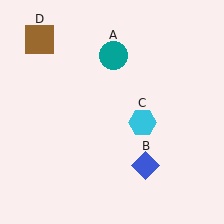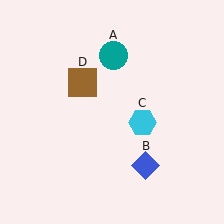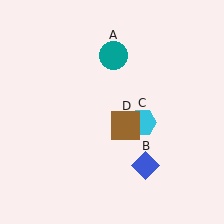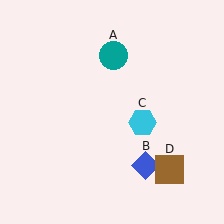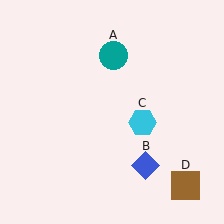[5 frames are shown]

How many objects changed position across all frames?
1 object changed position: brown square (object D).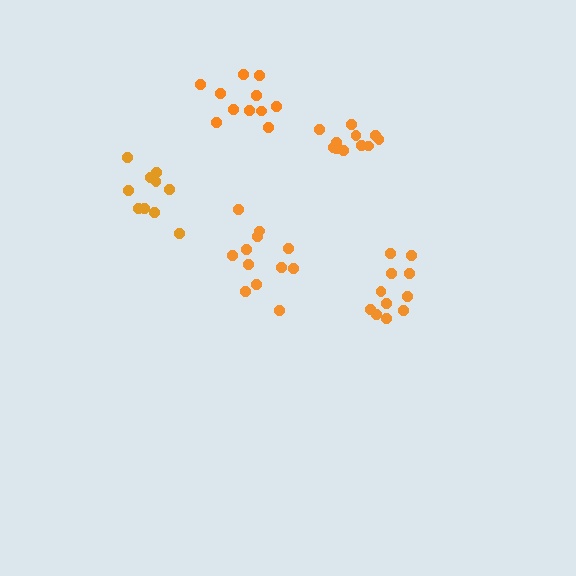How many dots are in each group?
Group 1: 11 dots, Group 2: 12 dots, Group 3: 10 dots, Group 4: 11 dots, Group 5: 11 dots (55 total).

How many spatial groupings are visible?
There are 5 spatial groupings.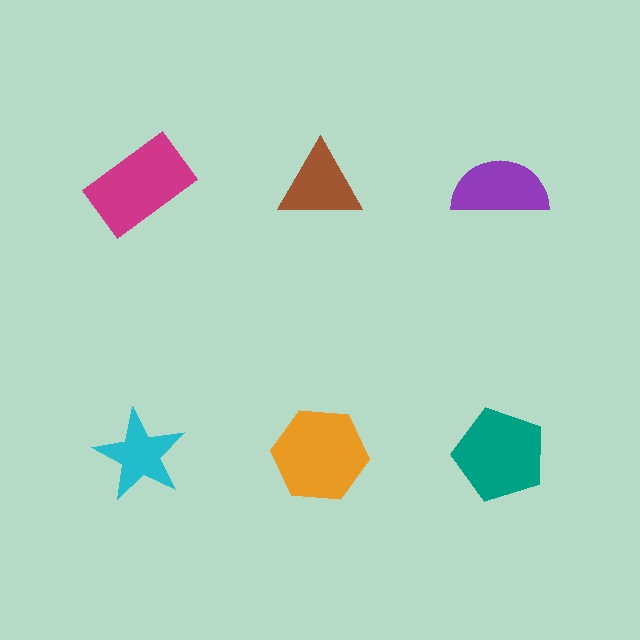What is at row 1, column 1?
A magenta rectangle.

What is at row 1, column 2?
A brown triangle.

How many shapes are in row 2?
3 shapes.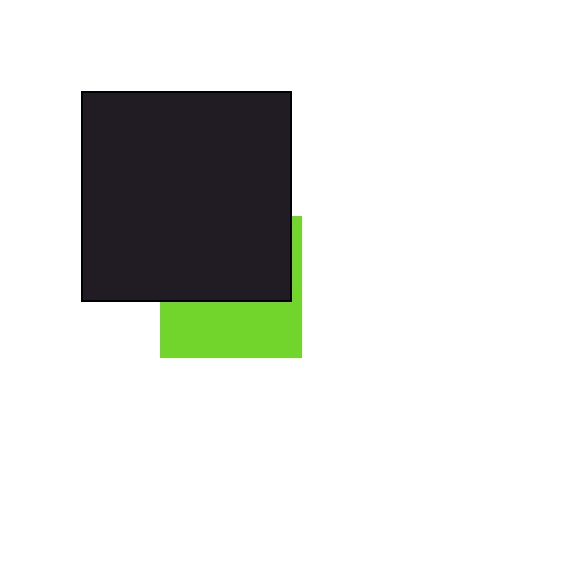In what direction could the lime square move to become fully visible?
The lime square could move down. That would shift it out from behind the black square entirely.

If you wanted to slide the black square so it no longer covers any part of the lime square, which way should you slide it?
Slide it up — that is the most direct way to separate the two shapes.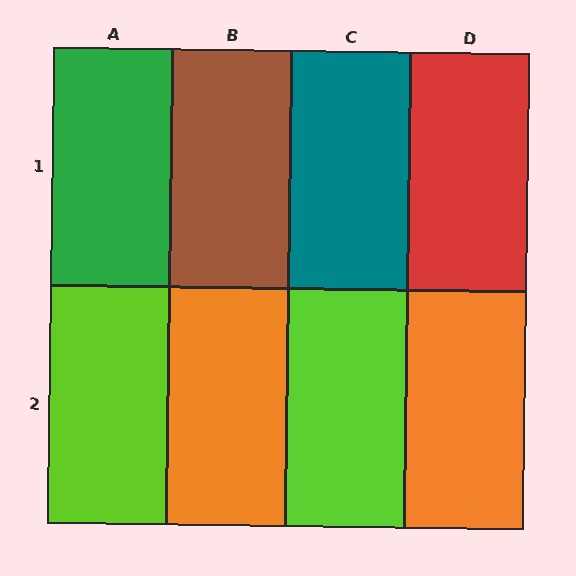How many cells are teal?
1 cell is teal.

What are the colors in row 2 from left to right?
Lime, orange, lime, orange.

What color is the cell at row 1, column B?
Brown.